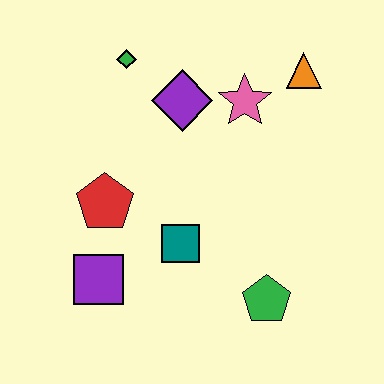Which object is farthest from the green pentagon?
The green diamond is farthest from the green pentagon.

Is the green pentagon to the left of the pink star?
No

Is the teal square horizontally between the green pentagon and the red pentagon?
Yes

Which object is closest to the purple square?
The red pentagon is closest to the purple square.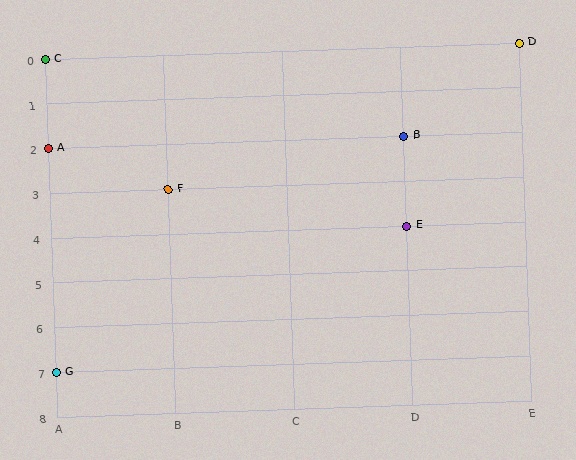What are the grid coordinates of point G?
Point G is at grid coordinates (A, 7).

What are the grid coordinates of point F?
Point F is at grid coordinates (B, 3).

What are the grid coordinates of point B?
Point B is at grid coordinates (D, 2).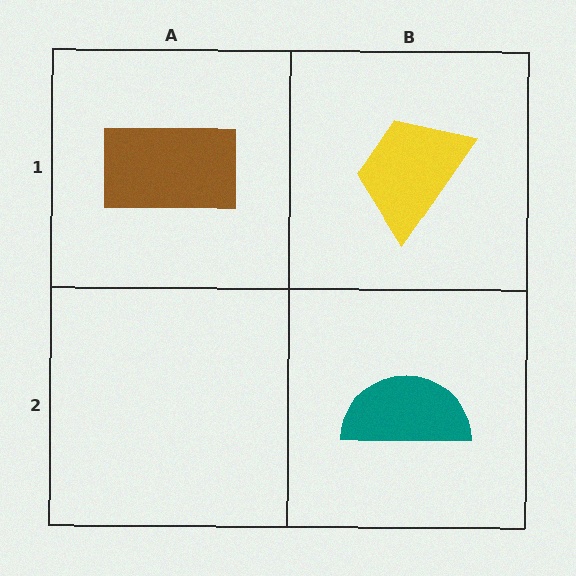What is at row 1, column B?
A yellow trapezoid.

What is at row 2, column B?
A teal semicircle.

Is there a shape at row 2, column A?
No, that cell is empty.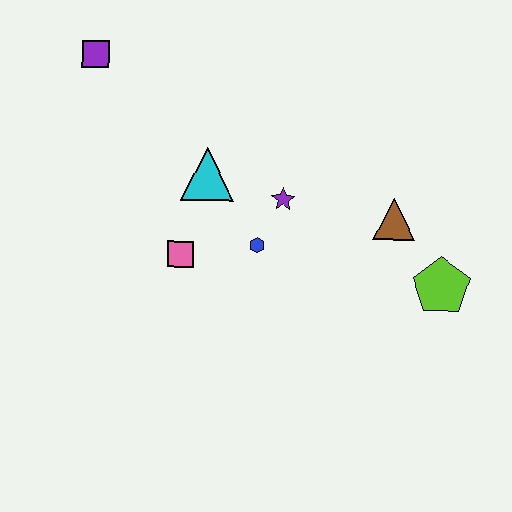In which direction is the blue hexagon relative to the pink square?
The blue hexagon is to the right of the pink square.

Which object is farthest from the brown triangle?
The purple square is farthest from the brown triangle.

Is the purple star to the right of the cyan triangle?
Yes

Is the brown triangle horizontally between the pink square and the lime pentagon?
Yes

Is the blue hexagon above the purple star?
No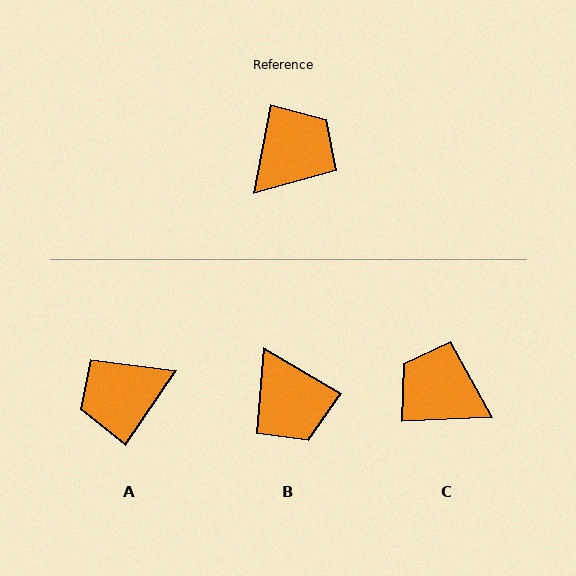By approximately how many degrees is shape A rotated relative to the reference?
Approximately 156 degrees counter-clockwise.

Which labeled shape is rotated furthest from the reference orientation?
A, about 156 degrees away.